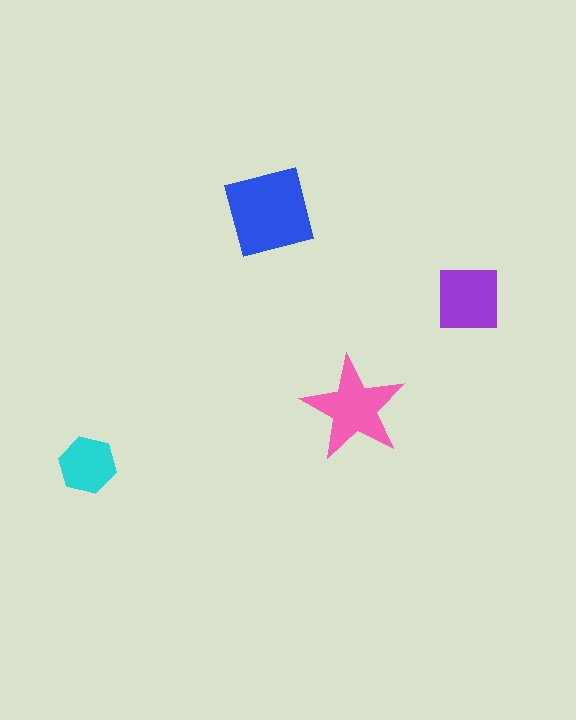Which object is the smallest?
The cyan hexagon.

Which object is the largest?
The blue square.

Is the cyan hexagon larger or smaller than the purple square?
Smaller.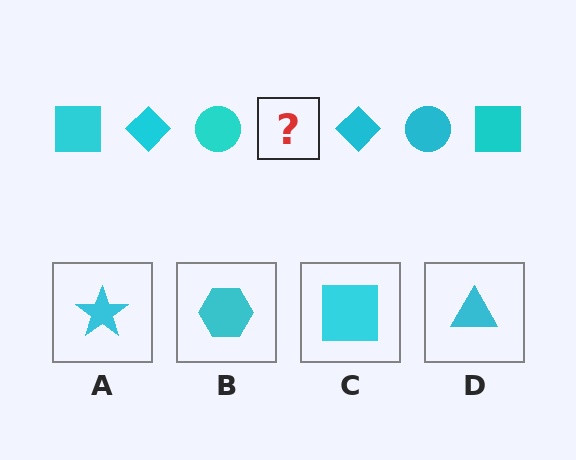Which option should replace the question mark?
Option C.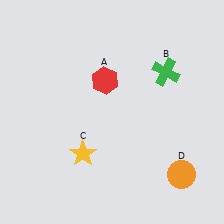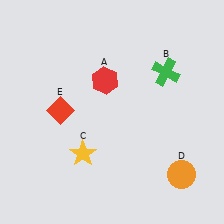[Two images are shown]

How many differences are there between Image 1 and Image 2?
There is 1 difference between the two images.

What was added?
A red diamond (E) was added in Image 2.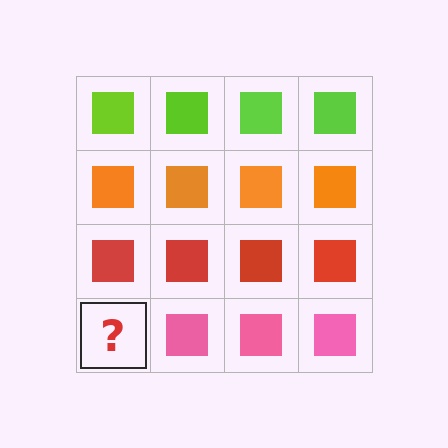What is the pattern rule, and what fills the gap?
The rule is that each row has a consistent color. The gap should be filled with a pink square.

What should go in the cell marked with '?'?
The missing cell should contain a pink square.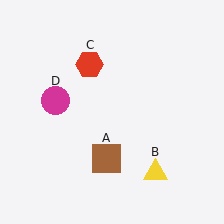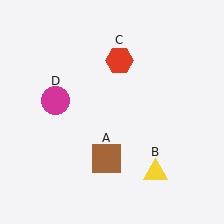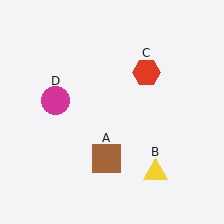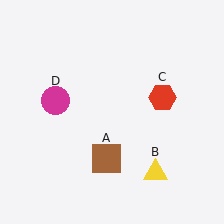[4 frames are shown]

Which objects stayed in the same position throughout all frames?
Brown square (object A) and yellow triangle (object B) and magenta circle (object D) remained stationary.